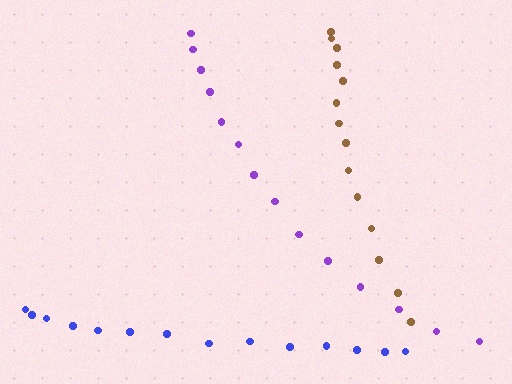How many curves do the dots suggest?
There are 3 distinct paths.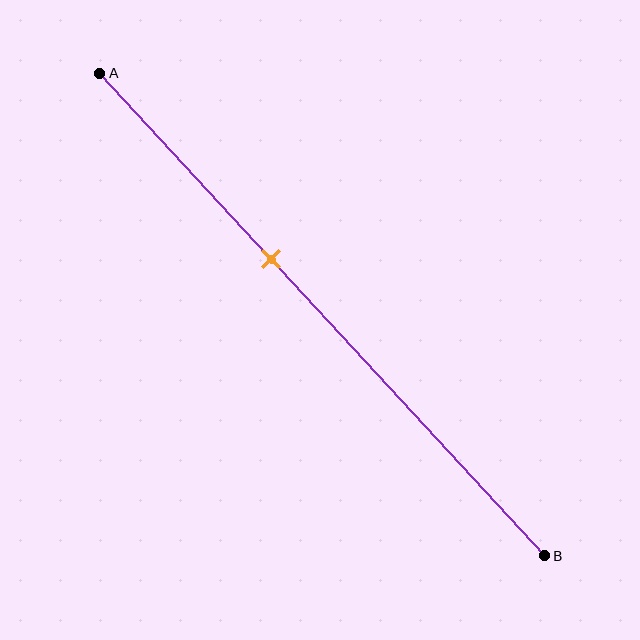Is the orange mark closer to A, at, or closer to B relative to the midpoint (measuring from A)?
The orange mark is closer to point A than the midpoint of segment AB.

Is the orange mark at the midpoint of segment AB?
No, the mark is at about 40% from A, not at the 50% midpoint.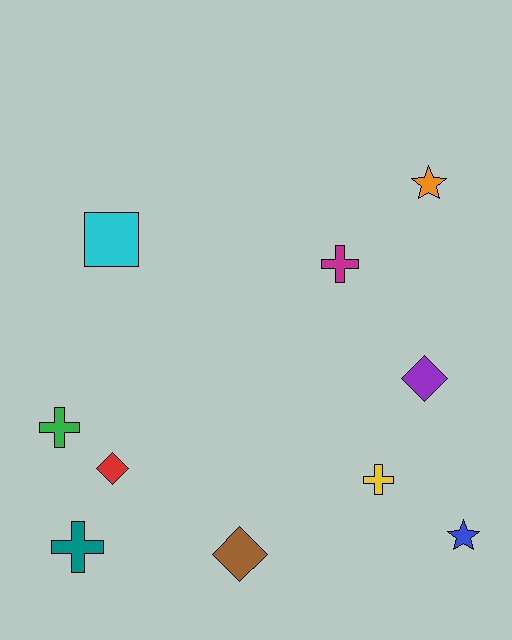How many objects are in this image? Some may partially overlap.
There are 10 objects.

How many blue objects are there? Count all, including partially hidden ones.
There is 1 blue object.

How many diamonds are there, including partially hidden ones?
There are 3 diamonds.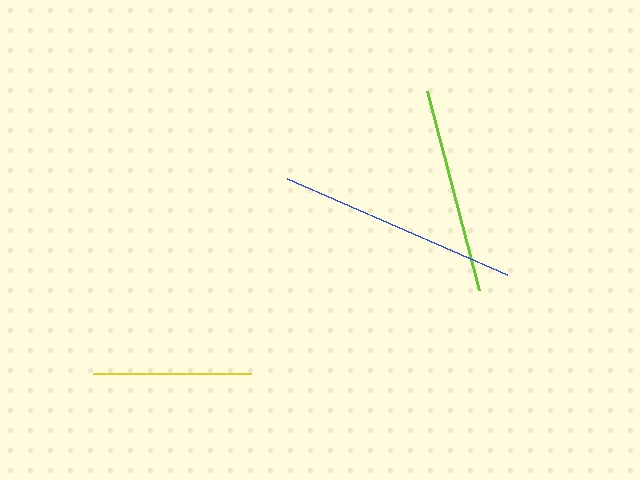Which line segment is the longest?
The blue line is the longest at approximately 240 pixels.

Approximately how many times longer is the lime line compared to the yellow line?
The lime line is approximately 1.3 times the length of the yellow line.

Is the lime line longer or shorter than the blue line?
The blue line is longer than the lime line.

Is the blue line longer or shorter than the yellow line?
The blue line is longer than the yellow line.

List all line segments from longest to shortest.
From longest to shortest: blue, lime, yellow.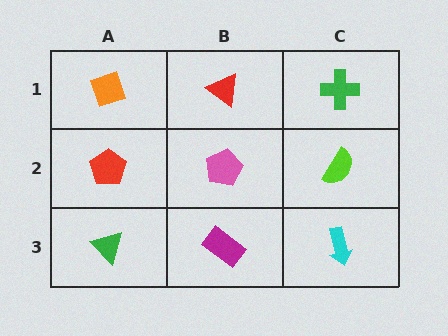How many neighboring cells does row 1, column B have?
3.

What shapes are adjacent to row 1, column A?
A red pentagon (row 2, column A), a red triangle (row 1, column B).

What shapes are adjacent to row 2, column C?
A green cross (row 1, column C), a cyan arrow (row 3, column C), a pink pentagon (row 2, column B).